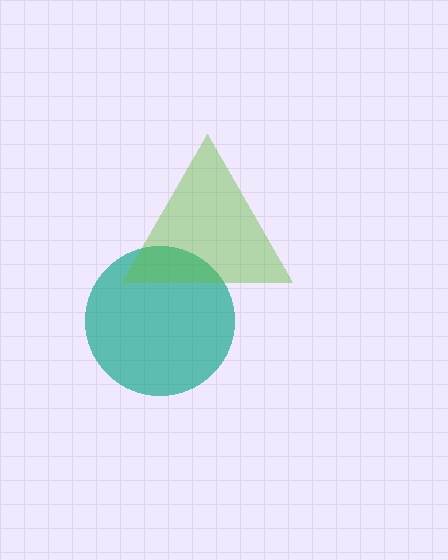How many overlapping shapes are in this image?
There are 2 overlapping shapes in the image.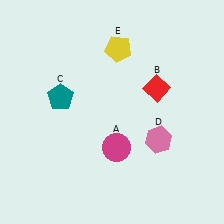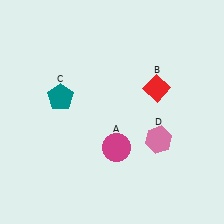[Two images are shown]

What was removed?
The yellow pentagon (E) was removed in Image 2.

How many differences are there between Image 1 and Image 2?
There is 1 difference between the two images.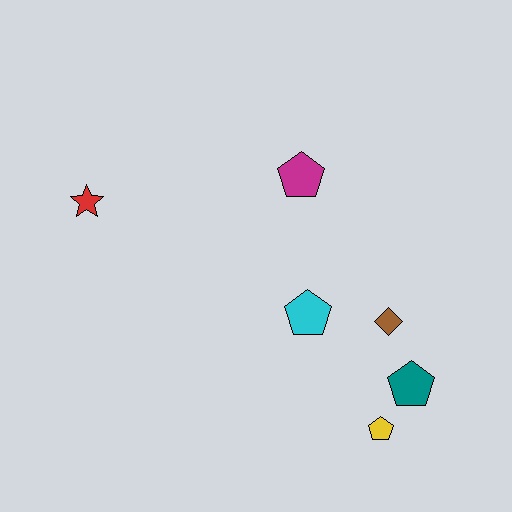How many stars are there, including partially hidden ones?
There is 1 star.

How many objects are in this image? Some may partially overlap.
There are 6 objects.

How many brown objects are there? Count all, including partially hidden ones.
There is 1 brown object.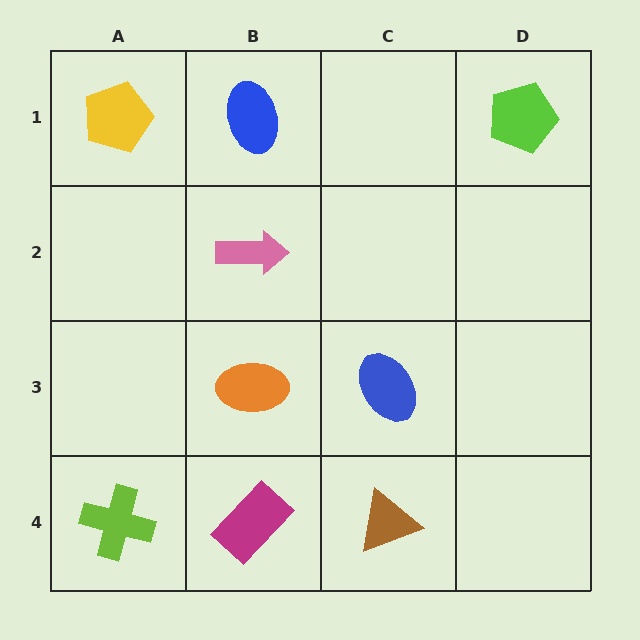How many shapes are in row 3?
2 shapes.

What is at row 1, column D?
A lime pentagon.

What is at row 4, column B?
A magenta rectangle.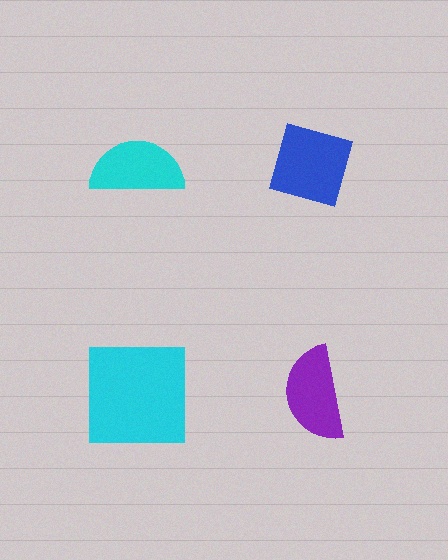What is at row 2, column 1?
A cyan square.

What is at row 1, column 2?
A blue diamond.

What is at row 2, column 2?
A purple semicircle.